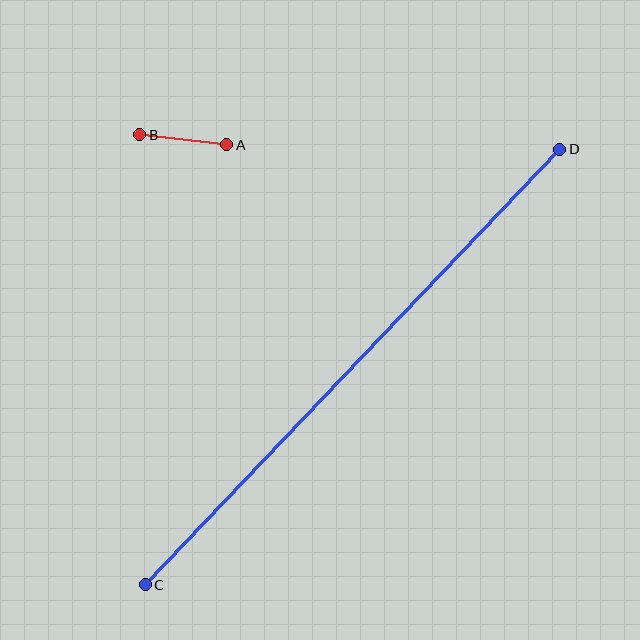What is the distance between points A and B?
The distance is approximately 88 pixels.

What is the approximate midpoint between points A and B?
The midpoint is at approximately (183, 140) pixels.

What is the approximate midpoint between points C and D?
The midpoint is at approximately (352, 367) pixels.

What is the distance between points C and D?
The distance is approximately 601 pixels.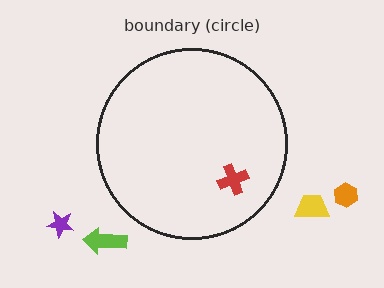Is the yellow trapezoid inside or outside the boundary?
Outside.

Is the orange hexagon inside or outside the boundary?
Outside.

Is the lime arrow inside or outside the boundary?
Outside.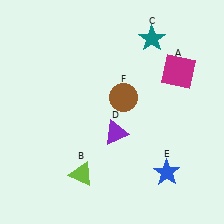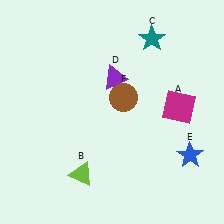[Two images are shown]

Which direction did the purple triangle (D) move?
The purple triangle (D) moved up.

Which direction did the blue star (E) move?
The blue star (E) moved right.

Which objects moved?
The objects that moved are: the magenta square (A), the purple triangle (D), the blue star (E).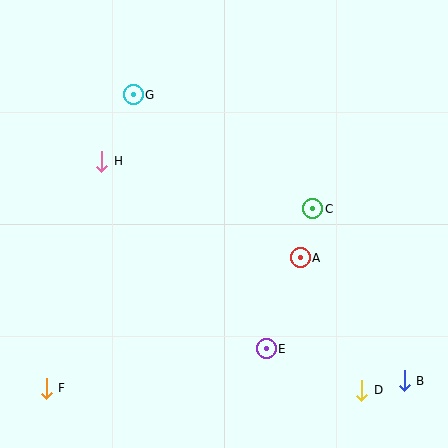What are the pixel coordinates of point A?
Point A is at (300, 258).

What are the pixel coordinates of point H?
Point H is at (102, 161).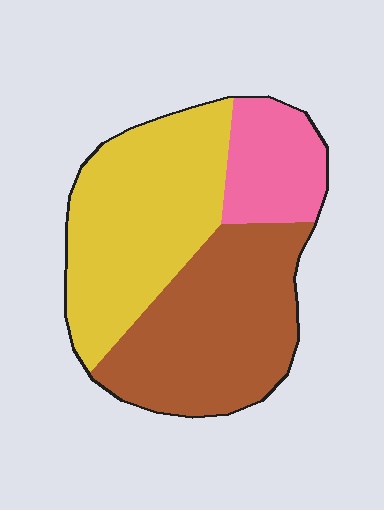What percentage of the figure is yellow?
Yellow covers about 40% of the figure.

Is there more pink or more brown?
Brown.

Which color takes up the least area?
Pink, at roughly 15%.